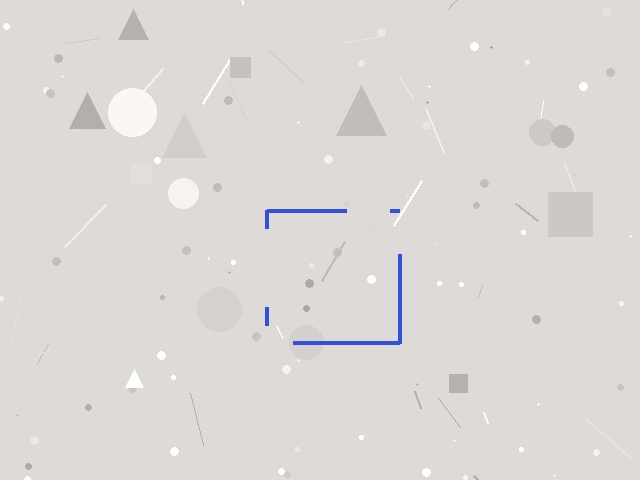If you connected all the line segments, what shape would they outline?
They would outline a square.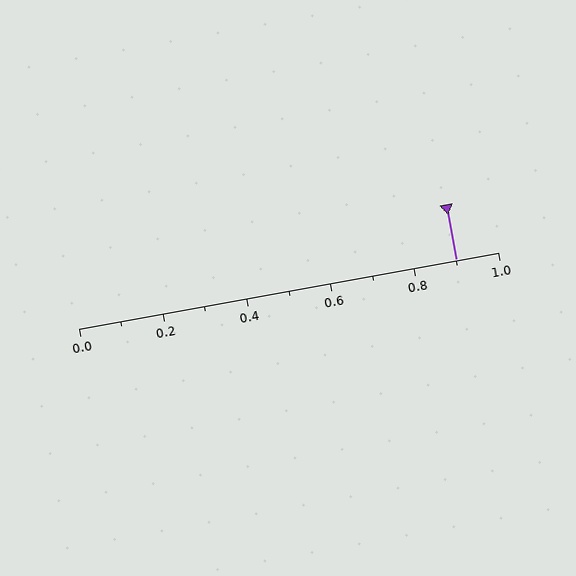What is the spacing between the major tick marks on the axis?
The major ticks are spaced 0.2 apart.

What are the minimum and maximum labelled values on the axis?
The axis runs from 0.0 to 1.0.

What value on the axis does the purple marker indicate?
The marker indicates approximately 0.9.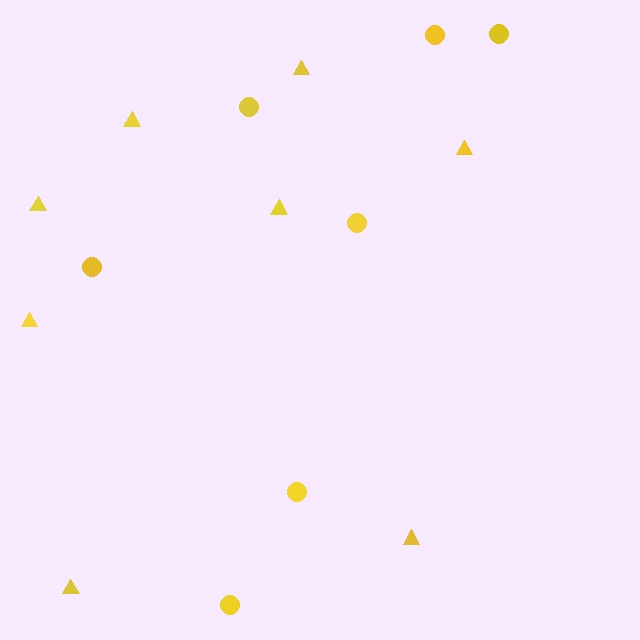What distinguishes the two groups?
There are 2 groups: one group of triangles (8) and one group of circles (7).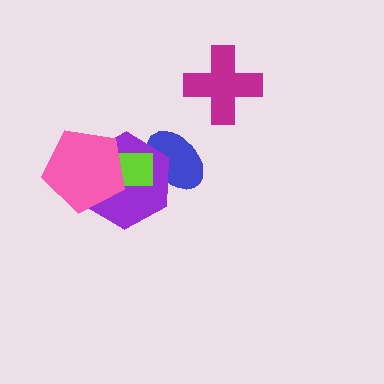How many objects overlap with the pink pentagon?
2 objects overlap with the pink pentagon.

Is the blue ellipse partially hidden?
Yes, it is partially covered by another shape.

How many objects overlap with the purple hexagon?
3 objects overlap with the purple hexagon.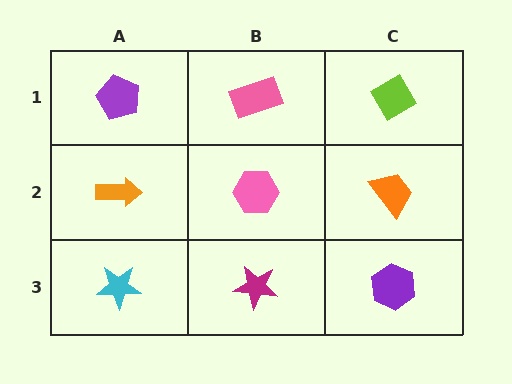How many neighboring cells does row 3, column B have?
3.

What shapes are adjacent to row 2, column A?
A purple pentagon (row 1, column A), a cyan star (row 3, column A), a pink hexagon (row 2, column B).